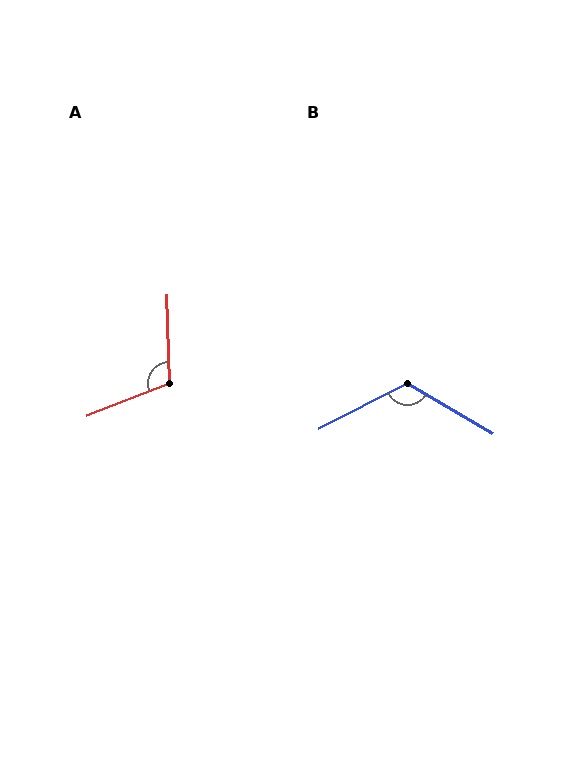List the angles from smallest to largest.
A (110°), B (122°).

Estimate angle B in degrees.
Approximately 122 degrees.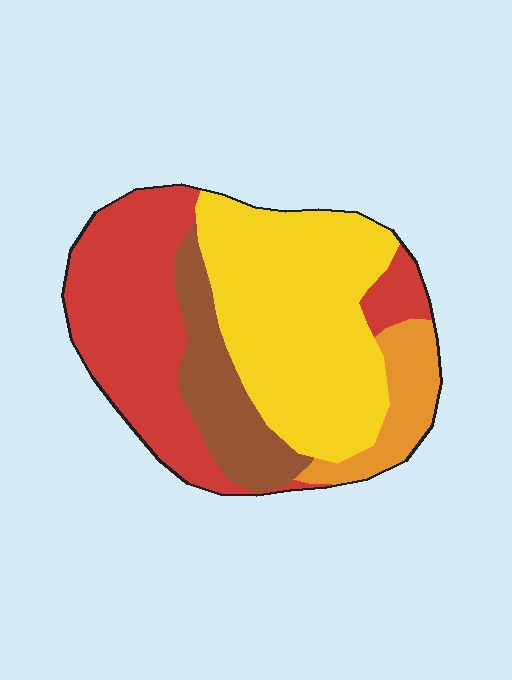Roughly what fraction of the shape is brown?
Brown takes up less than a quarter of the shape.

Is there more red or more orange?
Red.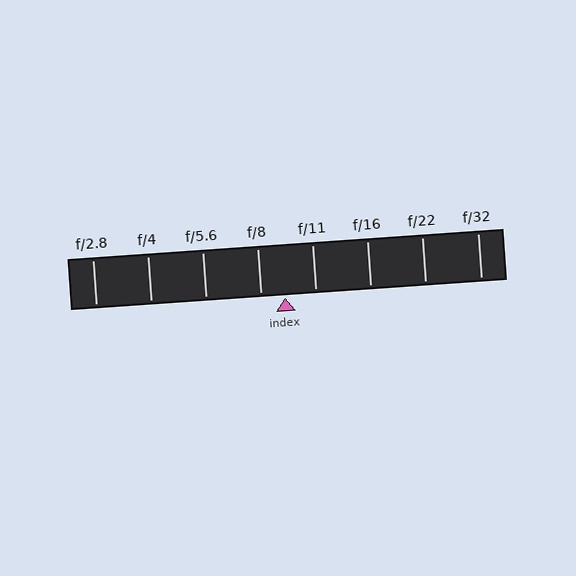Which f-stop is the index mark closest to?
The index mark is closest to f/8.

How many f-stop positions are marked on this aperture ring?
There are 8 f-stop positions marked.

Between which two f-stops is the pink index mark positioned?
The index mark is between f/8 and f/11.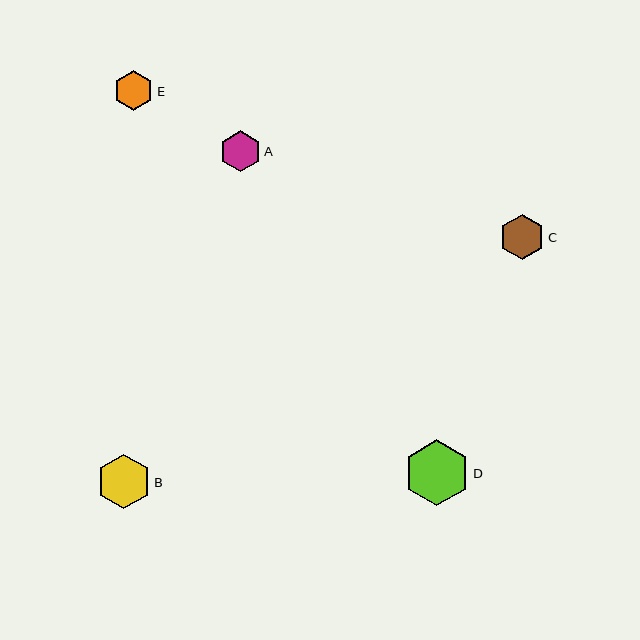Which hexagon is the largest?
Hexagon D is the largest with a size of approximately 66 pixels.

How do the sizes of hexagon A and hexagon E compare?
Hexagon A and hexagon E are approximately the same size.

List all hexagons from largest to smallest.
From largest to smallest: D, B, C, A, E.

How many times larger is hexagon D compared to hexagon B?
Hexagon D is approximately 1.2 times the size of hexagon B.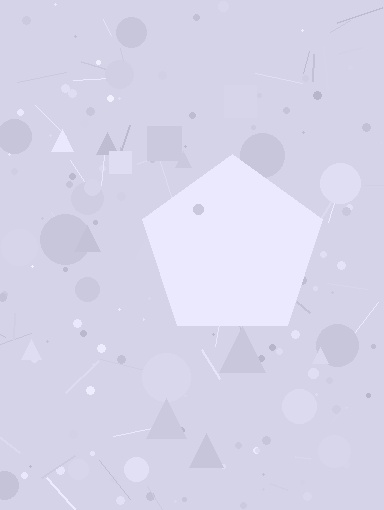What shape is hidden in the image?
A pentagon is hidden in the image.